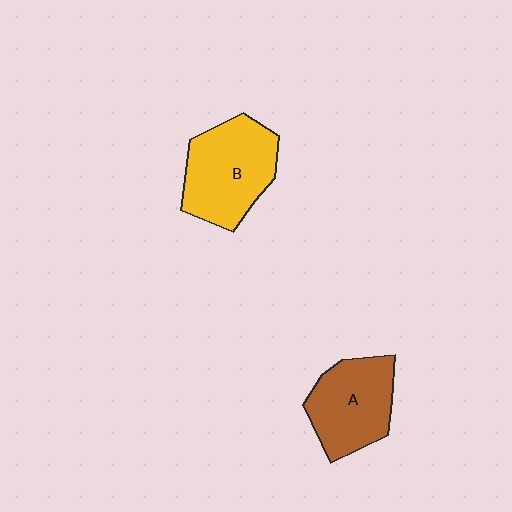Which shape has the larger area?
Shape B (yellow).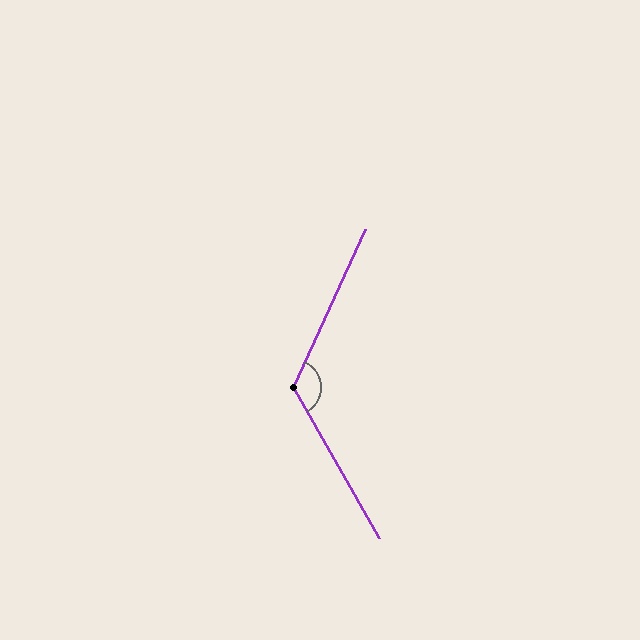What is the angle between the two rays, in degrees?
Approximately 126 degrees.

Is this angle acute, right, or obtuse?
It is obtuse.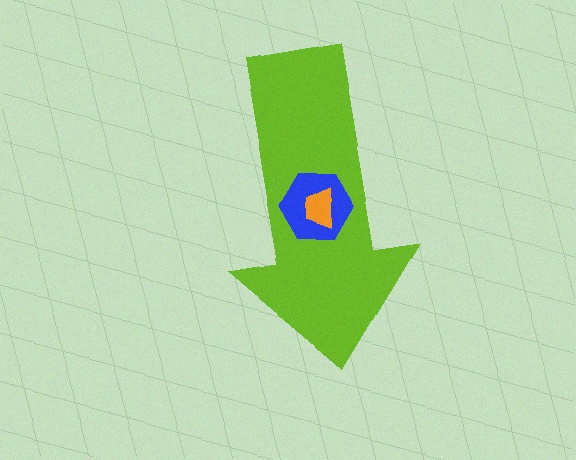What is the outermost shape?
The lime arrow.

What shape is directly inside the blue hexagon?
The orange trapezoid.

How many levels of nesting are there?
3.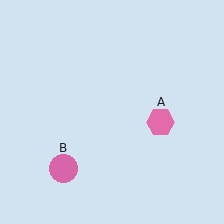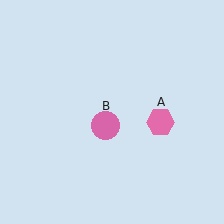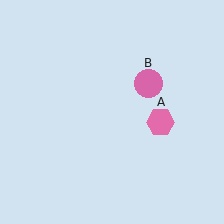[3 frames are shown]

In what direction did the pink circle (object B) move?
The pink circle (object B) moved up and to the right.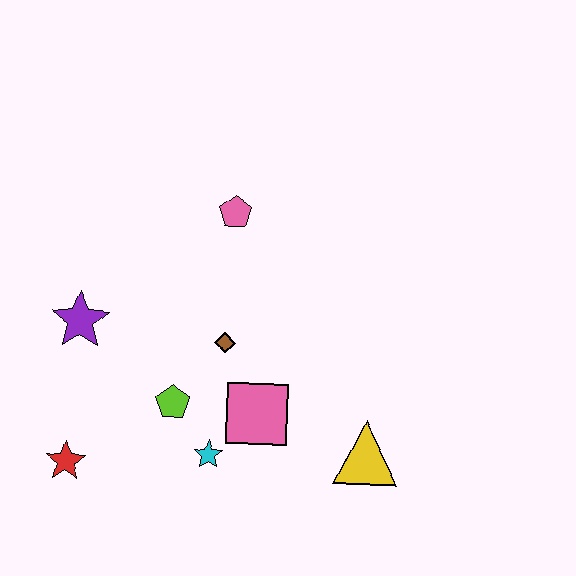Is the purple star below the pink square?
No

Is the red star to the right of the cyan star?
No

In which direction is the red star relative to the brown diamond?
The red star is to the left of the brown diamond.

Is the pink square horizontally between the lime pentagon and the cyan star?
No